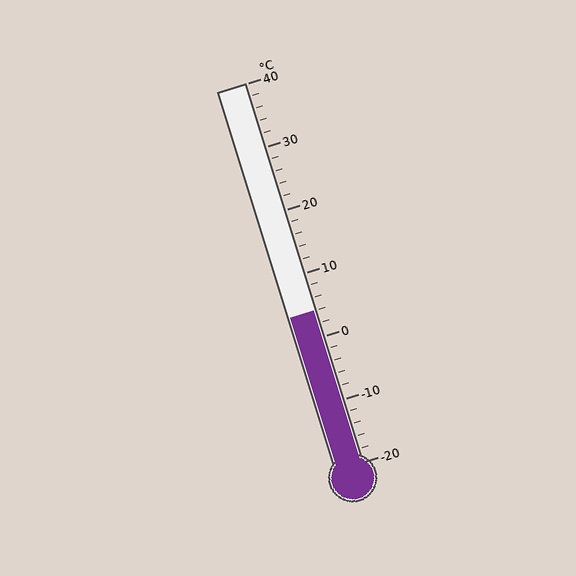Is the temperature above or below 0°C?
The temperature is above 0°C.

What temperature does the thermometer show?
The thermometer shows approximately 4°C.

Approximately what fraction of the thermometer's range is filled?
The thermometer is filled to approximately 40% of its range.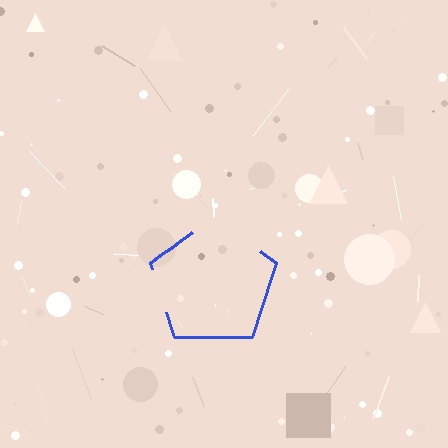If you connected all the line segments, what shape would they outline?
They would outline a pentagon.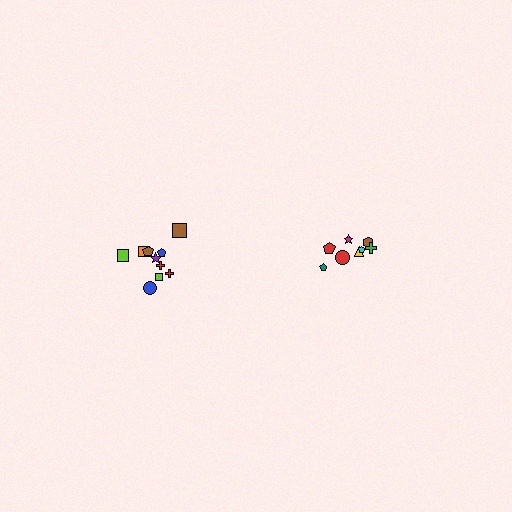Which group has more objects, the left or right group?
The left group.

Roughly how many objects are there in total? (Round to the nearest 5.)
Roughly 20 objects in total.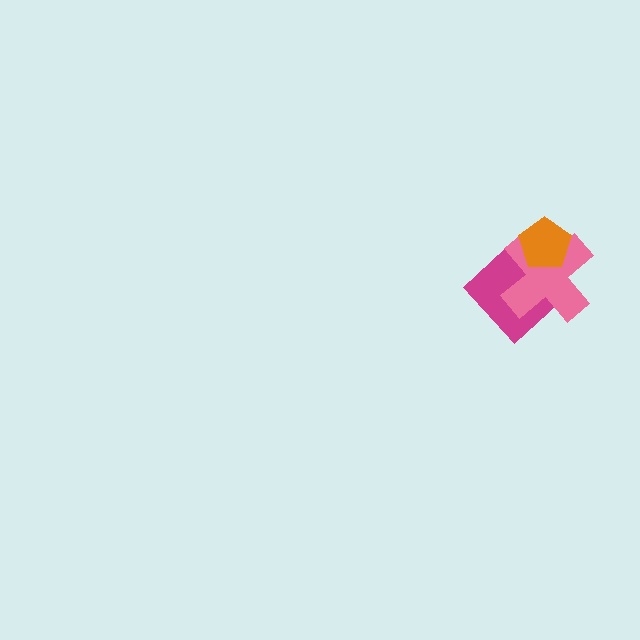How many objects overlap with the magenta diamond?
2 objects overlap with the magenta diamond.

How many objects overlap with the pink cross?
2 objects overlap with the pink cross.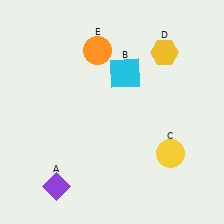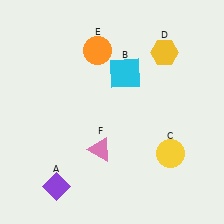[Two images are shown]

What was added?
A pink triangle (F) was added in Image 2.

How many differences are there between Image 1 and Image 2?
There is 1 difference between the two images.